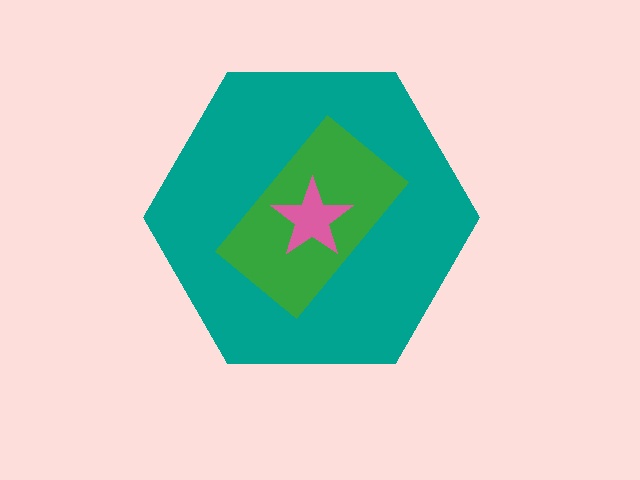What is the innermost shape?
The pink star.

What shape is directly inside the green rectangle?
The pink star.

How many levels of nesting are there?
3.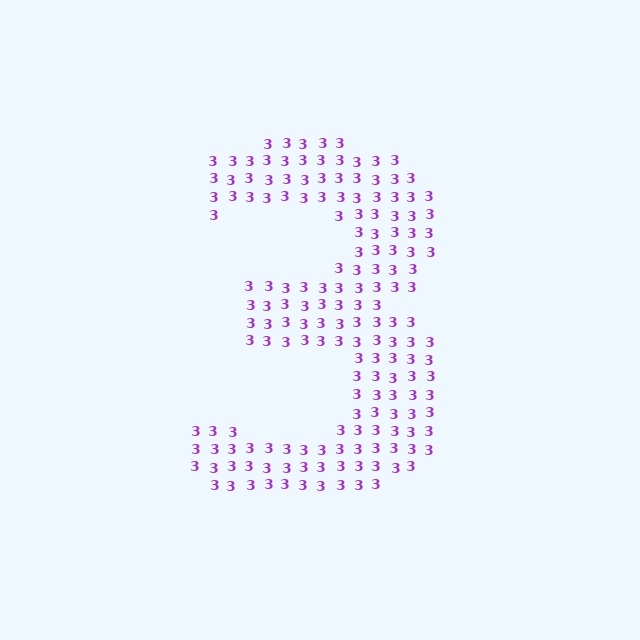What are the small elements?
The small elements are digit 3's.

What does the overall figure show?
The overall figure shows the digit 3.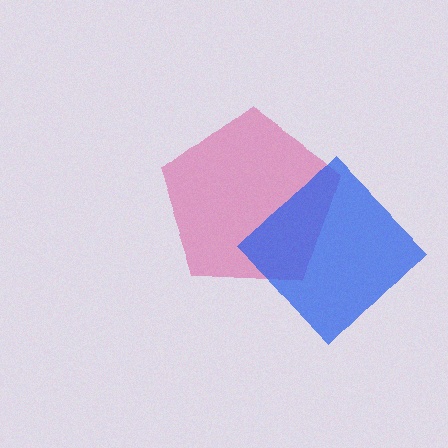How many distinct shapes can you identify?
There are 2 distinct shapes: a pink pentagon, a blue diamond.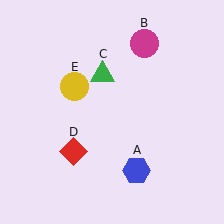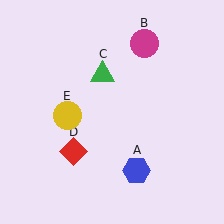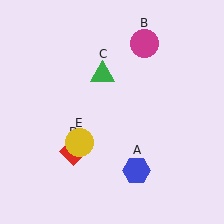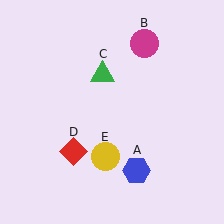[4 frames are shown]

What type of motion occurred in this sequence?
The yellow circle (object E) rotated counterclockwise around the center of the scene.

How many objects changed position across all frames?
1 object changed position: yellow circle (object E).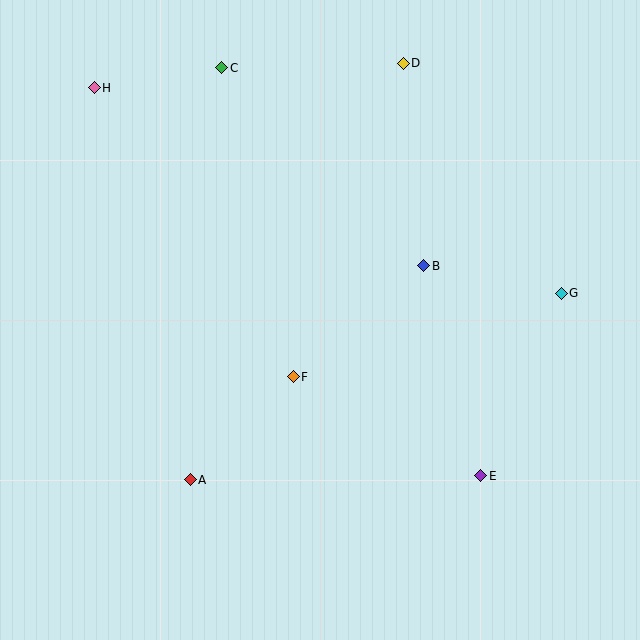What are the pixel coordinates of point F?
Point F is at (293, 377).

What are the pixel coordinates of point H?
Point H is at (94, 88).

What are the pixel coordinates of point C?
Point C is at (222, 68).